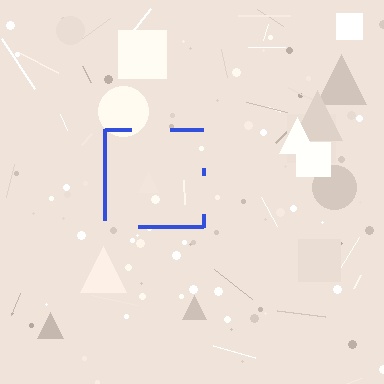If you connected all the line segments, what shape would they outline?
They would outline a square.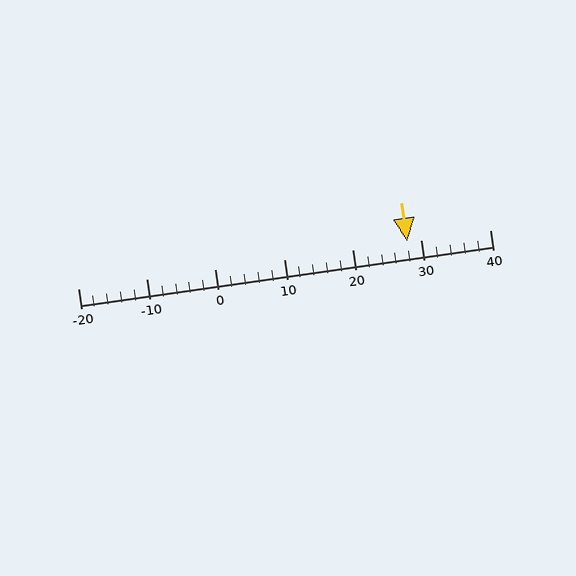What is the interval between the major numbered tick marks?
The major tick marks are spaced 10 units apart.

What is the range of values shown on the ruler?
The ruler shows values from -20 to 40.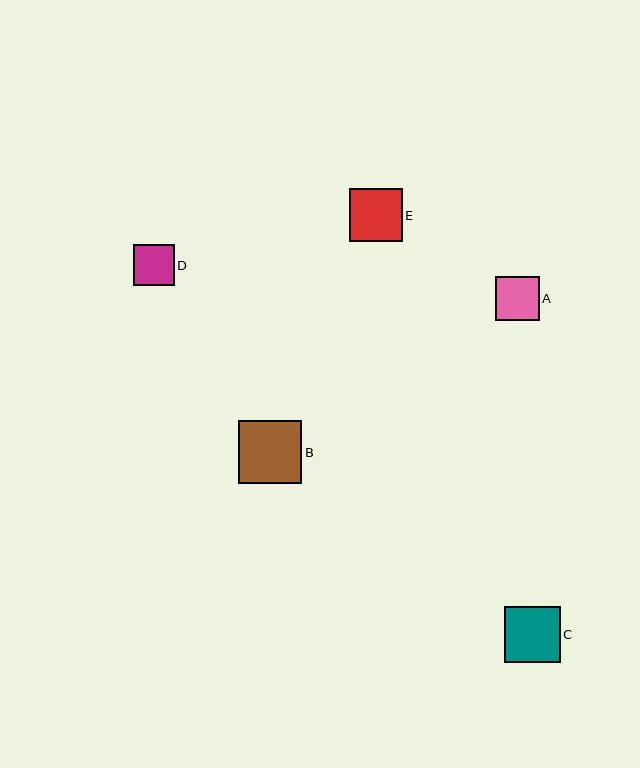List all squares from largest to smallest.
From largest to smallest: B, C, E, A, D.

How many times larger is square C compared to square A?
Square C is approximately 1.3 times the size of square A.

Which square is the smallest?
Square D is the smallest with a size of approximately 40 pixels.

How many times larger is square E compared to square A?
Square E is approximately 1.2 times the size of square A.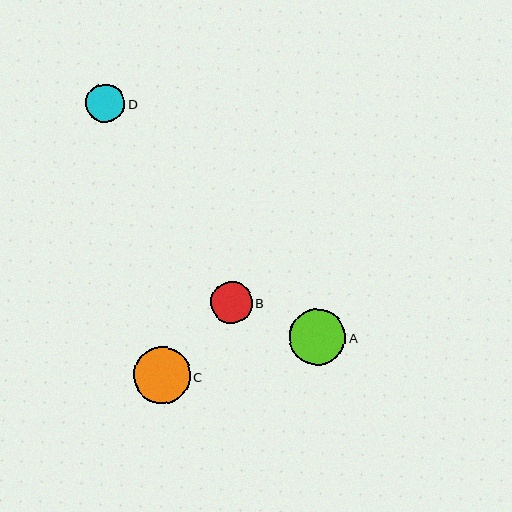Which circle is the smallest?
Circle D is the smallest with a size of approximately 39 pixels.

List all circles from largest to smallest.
From largest to smallest: C, A, B, D.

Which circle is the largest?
Circle C is the largest with a size of approximately 57 pixels.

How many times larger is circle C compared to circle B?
Circle C is approximately 1.4 times the size of circle B.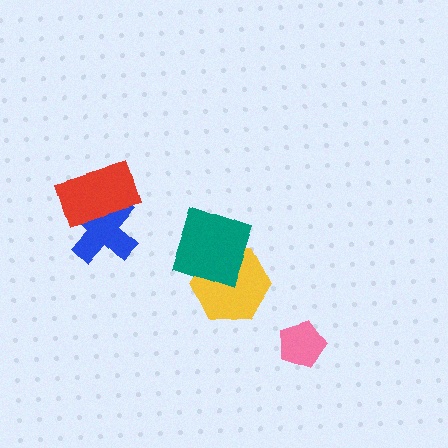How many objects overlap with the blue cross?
1 object overlaps with the blue cross.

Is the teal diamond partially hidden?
No, no other shape covers it.